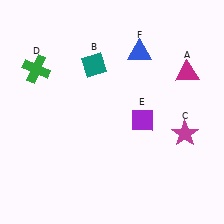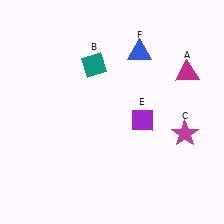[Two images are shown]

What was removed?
The green cross (D) was removed in Image 2.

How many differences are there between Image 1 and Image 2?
There is 1 difference between the two images.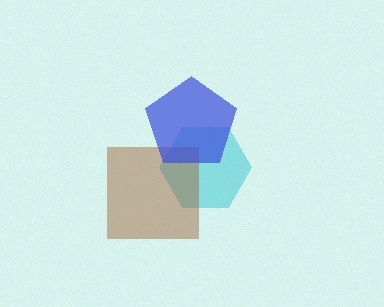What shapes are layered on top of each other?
The layered shapes are: a cyan hexagon, a brown square, a blue pentagon.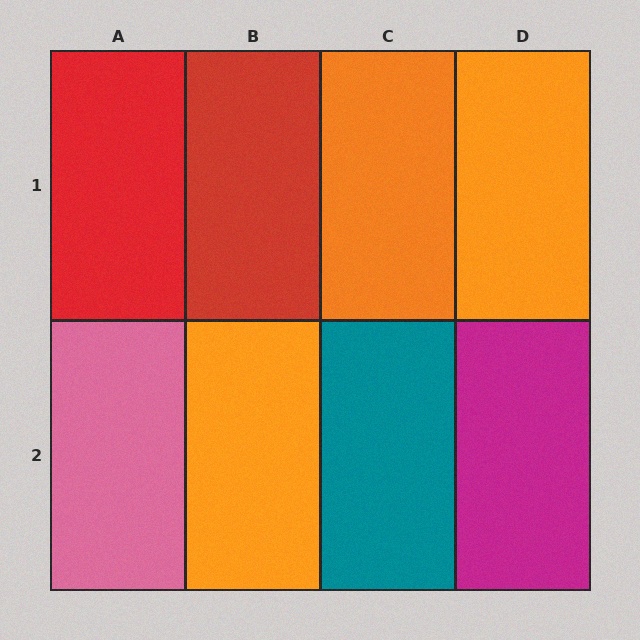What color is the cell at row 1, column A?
Red.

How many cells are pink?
1 cell is pink.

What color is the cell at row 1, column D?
Orange.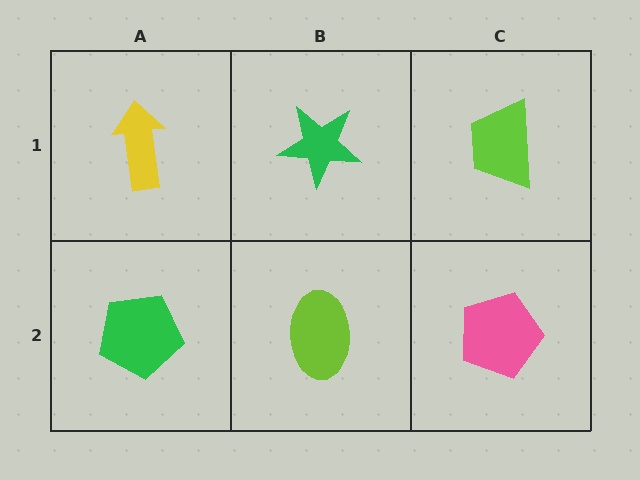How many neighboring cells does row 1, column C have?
2.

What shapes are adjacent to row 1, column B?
A lime ellipse (row 2, column B), a yellow arrow (row 1, column A), a lime trapezoid (row 1, column C).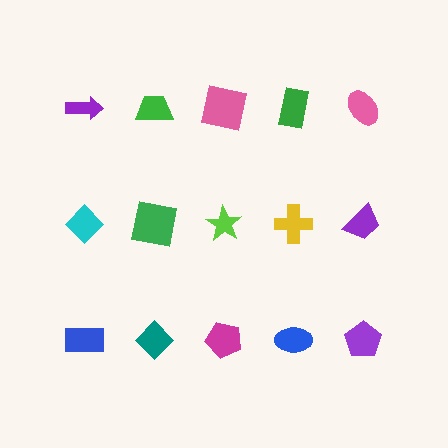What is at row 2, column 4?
A yellow cross.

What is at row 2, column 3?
A lime star.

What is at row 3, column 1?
A blue rectangle.